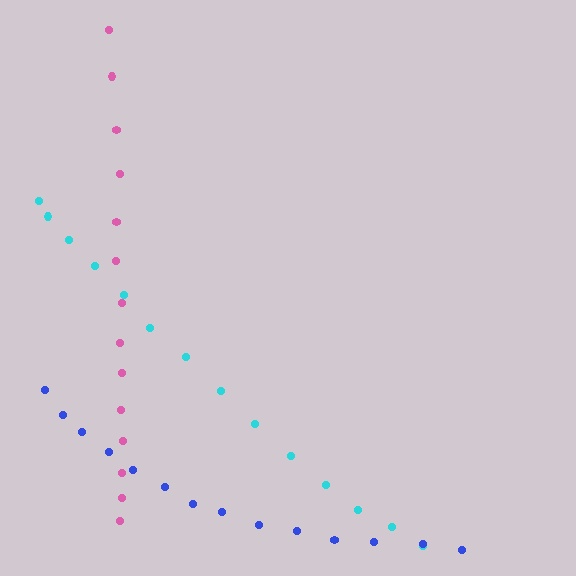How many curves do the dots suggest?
There are 3 distinct paths.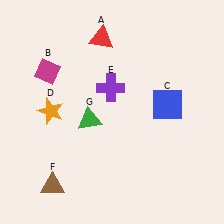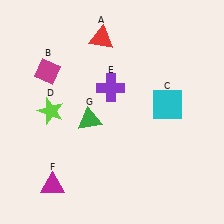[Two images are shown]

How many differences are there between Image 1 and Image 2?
There are 3 differences between the two images.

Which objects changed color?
C changed from blue to cyan. D changed from orange to lime. F changed from brown to magenta.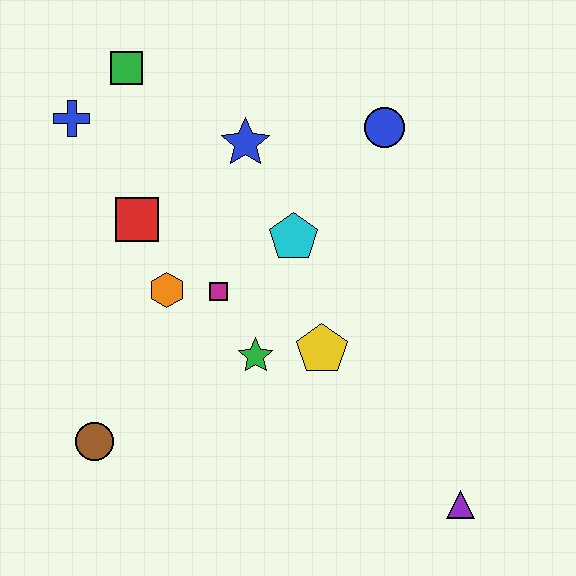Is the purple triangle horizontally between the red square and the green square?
No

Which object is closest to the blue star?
The cyan pentagon is closest to the blue star.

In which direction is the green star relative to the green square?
The green star is below the green square.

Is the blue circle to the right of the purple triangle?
No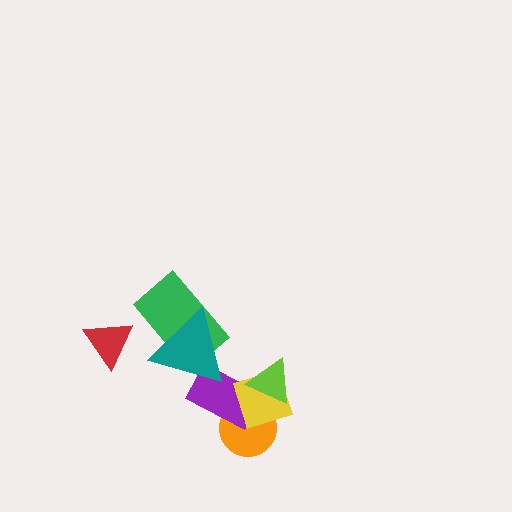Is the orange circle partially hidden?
Yes, it is partially covered by another shape.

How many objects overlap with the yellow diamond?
3 objects overlap with the yellow diamond.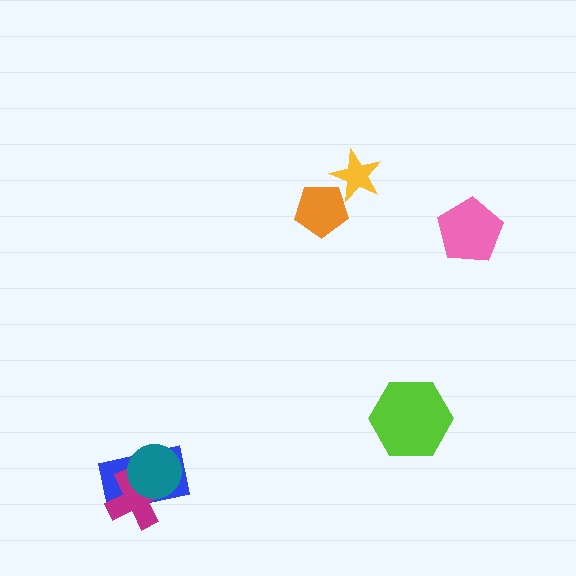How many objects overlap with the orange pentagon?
1 object overlaps with the orange pentagon.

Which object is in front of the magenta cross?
The teal circle is in front of the magenta cross.